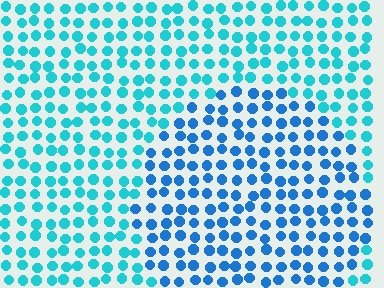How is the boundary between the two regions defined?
The boundary is defined purely by a slight shift in hue (about 29 degrees). Spacing, size, and orientation are identical on both sides.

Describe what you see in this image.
The image is filled with small cyan elements in a uniform arrangement. A circle-shaped region is visible where the elements are tinted to a slightly different hue, forming a subtle color boundary.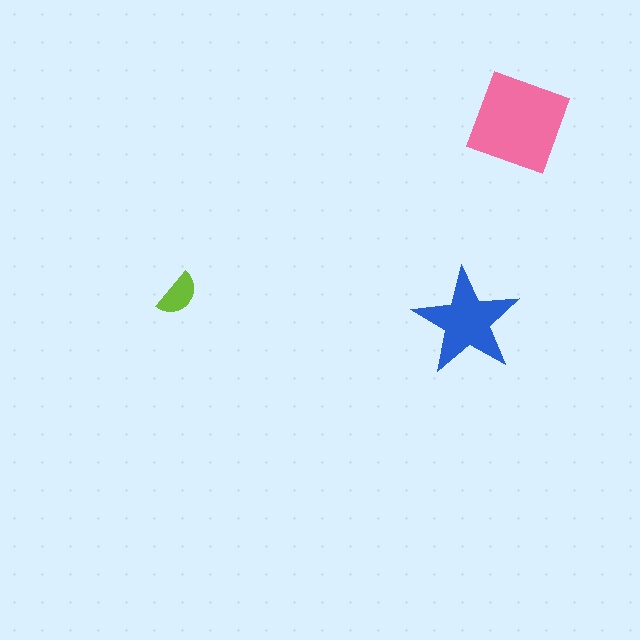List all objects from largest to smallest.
The pink square, the blue star, the lime semicircle.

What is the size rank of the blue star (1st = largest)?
2nd.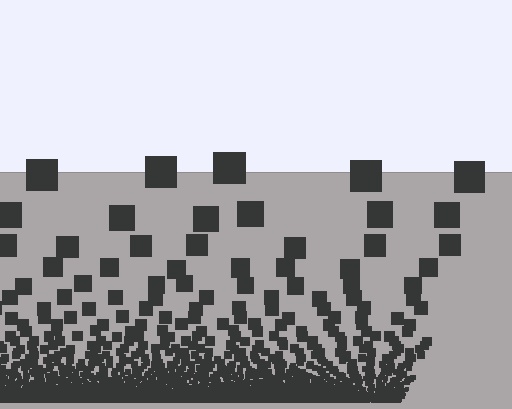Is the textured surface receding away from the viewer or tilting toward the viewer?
The surface appears to tilt toward the viewer. Texture elements get larger and sparser toward the top.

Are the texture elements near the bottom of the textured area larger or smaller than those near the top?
Smaller. The gradient is inverted — elements near the bottom are smaller and denser.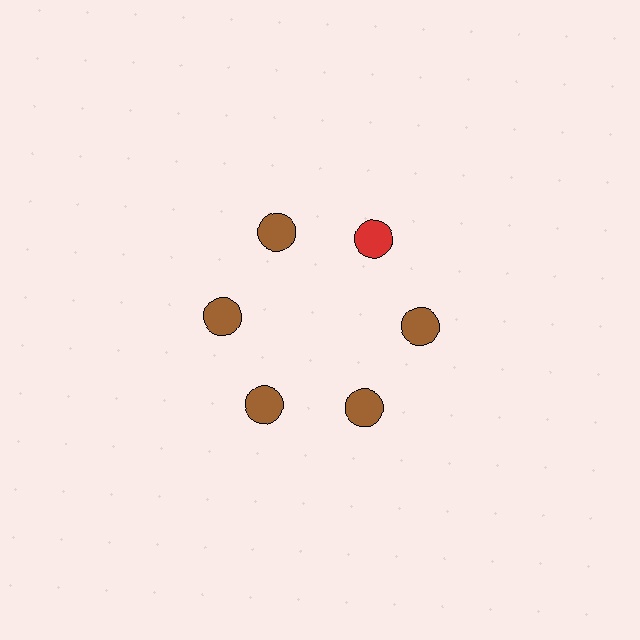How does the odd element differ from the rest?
It has a different color: red instead of brown.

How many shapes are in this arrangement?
There are 6 shapes arranged in a ring pattern.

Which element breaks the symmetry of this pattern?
The red circle at roughly the 1 o'clock position breaks the symmetry. All other shapes are brown circles.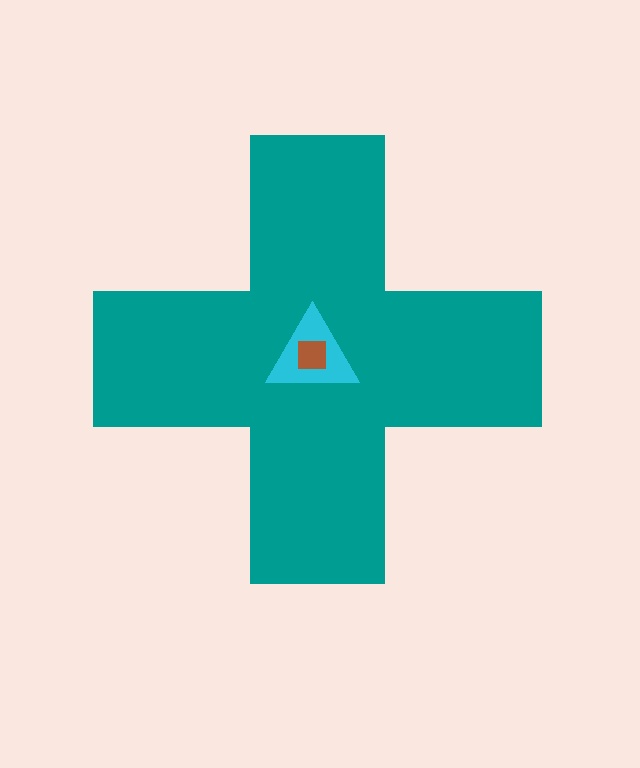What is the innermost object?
The brown square.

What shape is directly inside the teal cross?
The cyan triangle.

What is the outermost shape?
The teal cross.